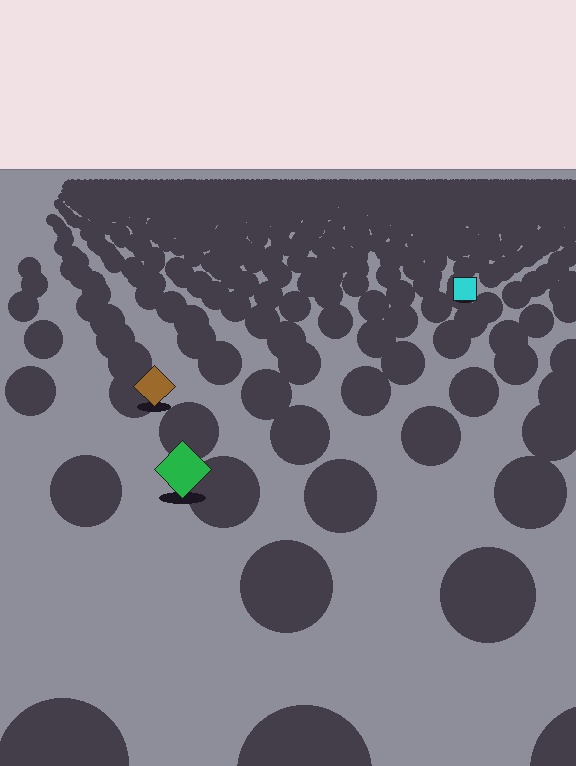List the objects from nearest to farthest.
From nearest to farthest: the green diamond, the brown diamond, the cyan square.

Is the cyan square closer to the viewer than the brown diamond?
No. The brown diamond is closer — you can tell from the texture gradient: the ground texture is coarser near it.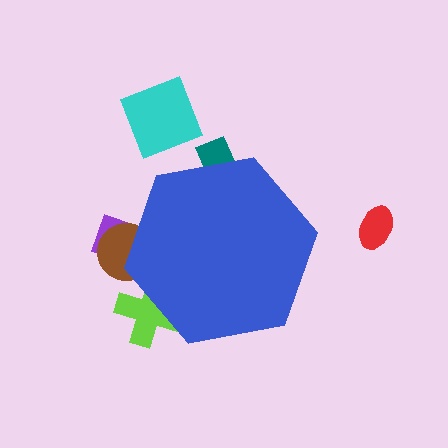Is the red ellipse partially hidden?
No, the red ellipse is fully visible.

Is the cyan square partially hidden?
No, the cyan square is fully visible.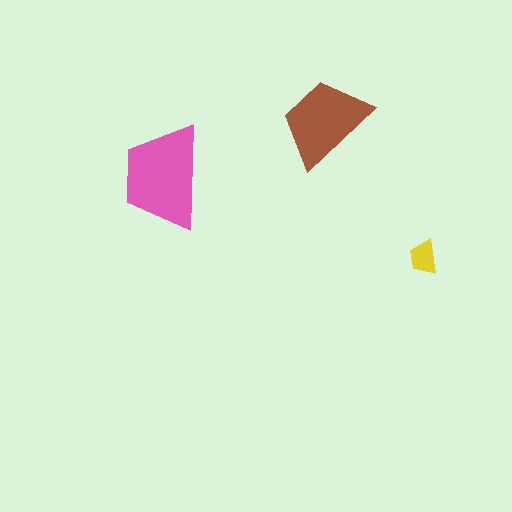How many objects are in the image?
There are 3 objects in the image.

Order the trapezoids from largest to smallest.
the pink one, the brown one, the yellow one.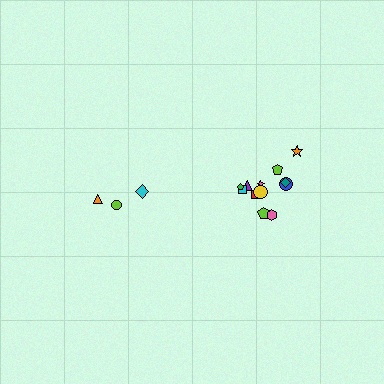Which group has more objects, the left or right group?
The right group.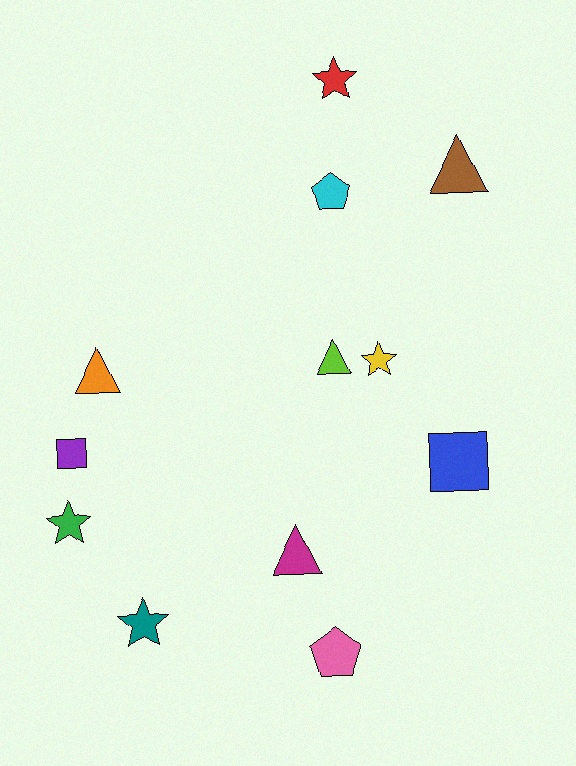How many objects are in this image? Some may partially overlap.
There are 12 objects.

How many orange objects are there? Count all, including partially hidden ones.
There is 1 orange object.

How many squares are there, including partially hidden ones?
There are 2 squares.